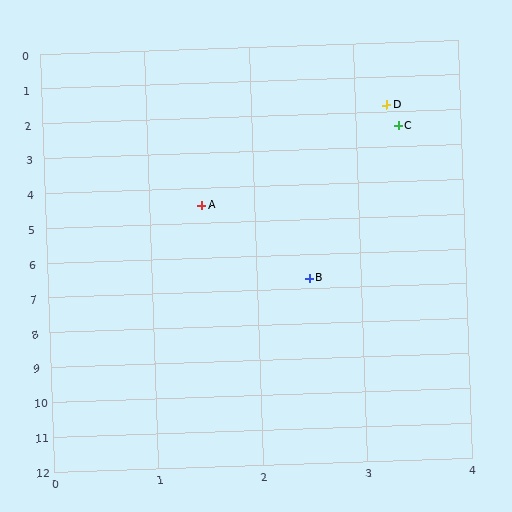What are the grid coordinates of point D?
Point D is at approximately (3.3, 1.8).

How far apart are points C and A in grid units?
Points C and A are about 2.8 grid units apart.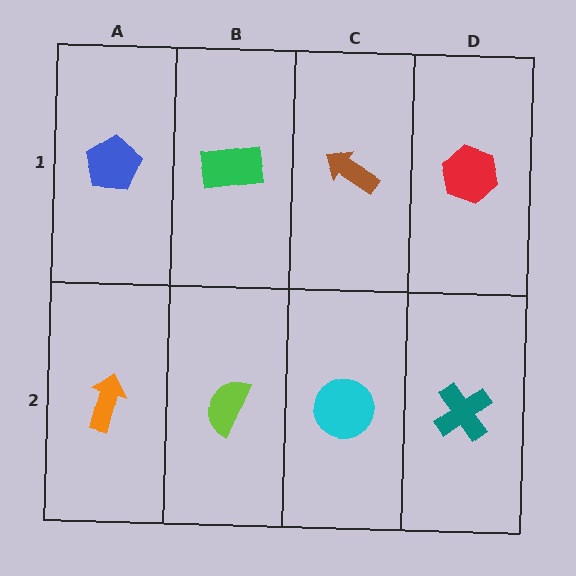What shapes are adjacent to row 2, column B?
A green rectangle (row 1, column B), an orange arrow (row 2, column A), a cyan circle (row 2, column C).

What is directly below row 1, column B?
A lime semicircle.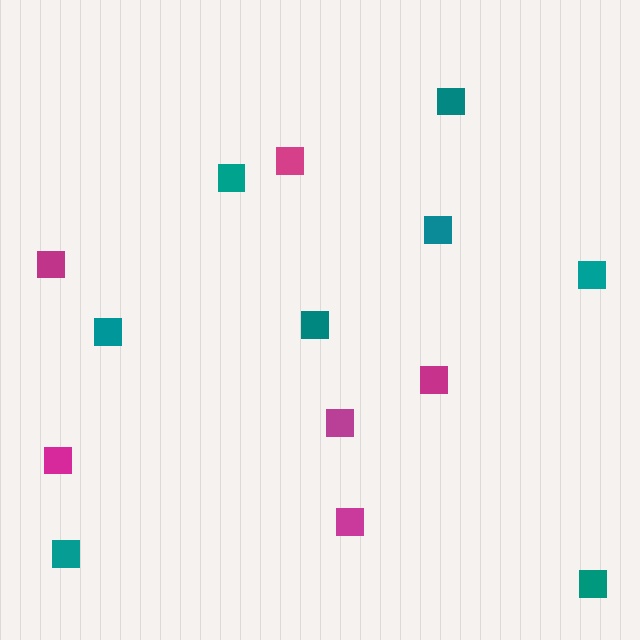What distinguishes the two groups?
There are 2 groups: one group of teal squares (8) and one group of magenta squares (6).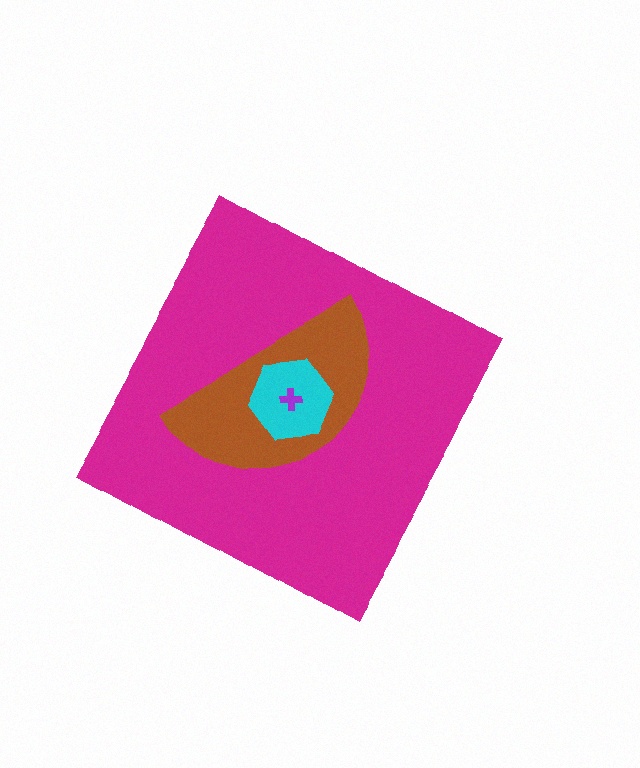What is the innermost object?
The purple cross.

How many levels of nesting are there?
4.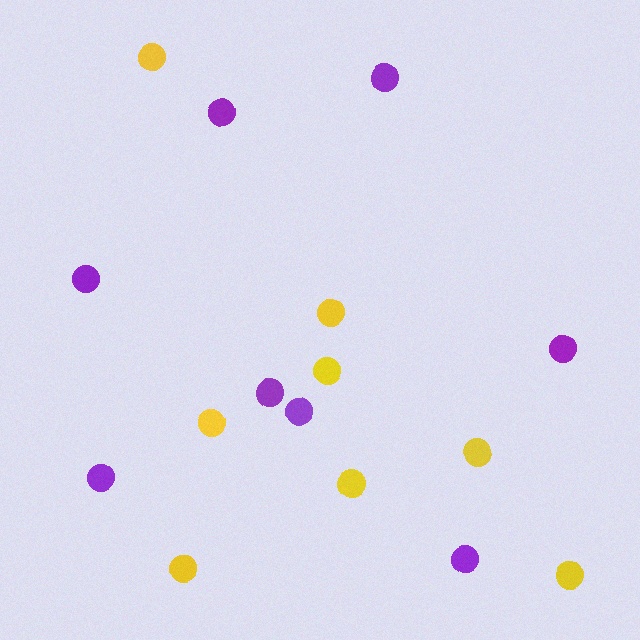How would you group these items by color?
There are 2 groups: one group of yellow circles (8) and one group of purple circles (8).